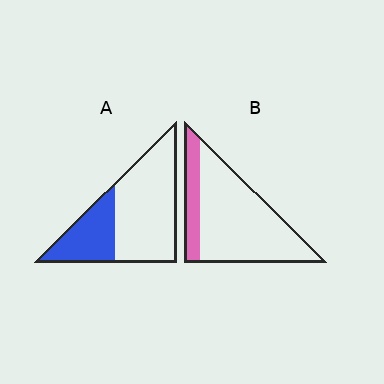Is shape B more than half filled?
No.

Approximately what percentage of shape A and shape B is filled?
A is approximately 30% and B is approximately 20%.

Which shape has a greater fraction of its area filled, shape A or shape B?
Shape A.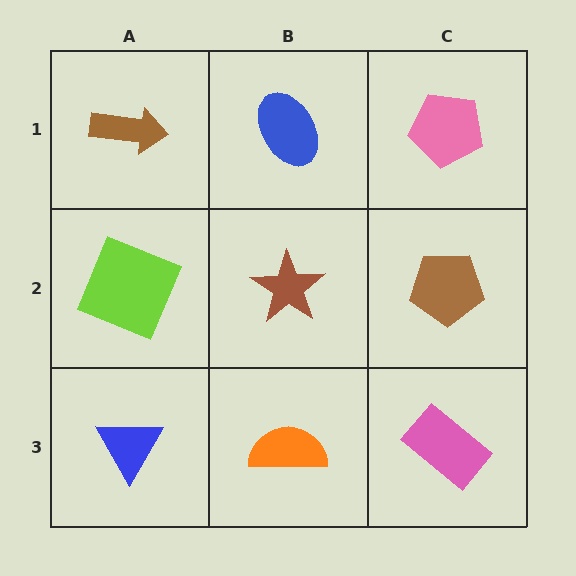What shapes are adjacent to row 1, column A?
A lime square (row 2, column A), a blue ellipse (row 1, column B).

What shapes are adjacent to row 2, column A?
A brown arrow (row 1, column A), a blue triangle (row 3, column A), a brown star (row 2, column B).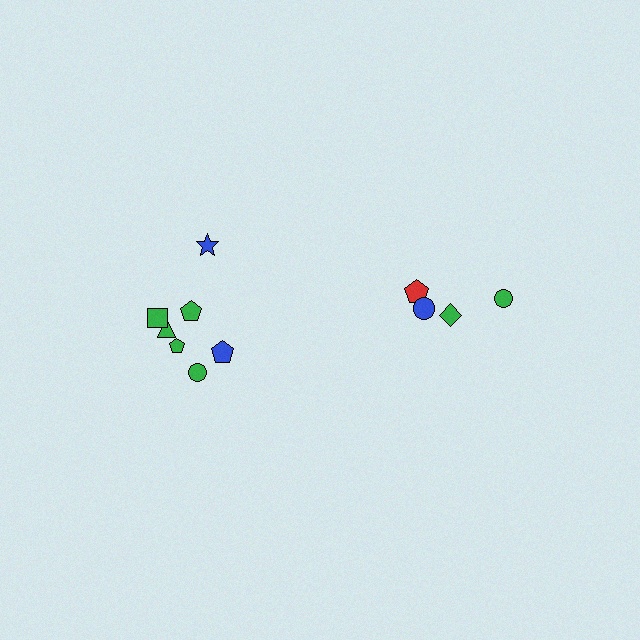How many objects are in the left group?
There are 7 objects.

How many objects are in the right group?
There are 4 objects.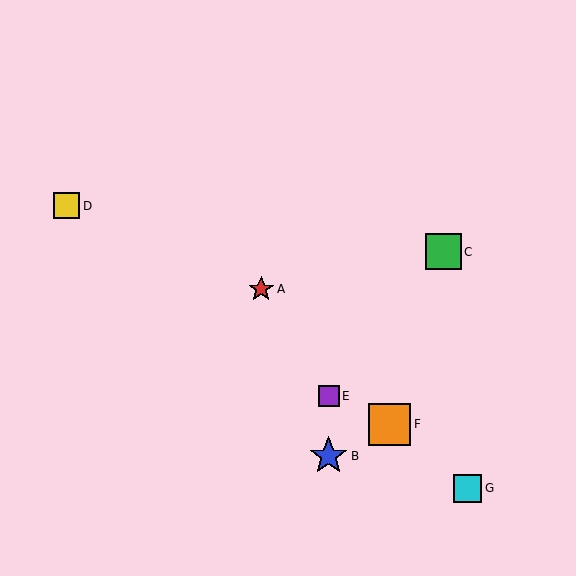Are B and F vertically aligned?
No, B is at x≈329 and F is at x≈390.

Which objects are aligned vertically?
Objects B, E are aligned vertically.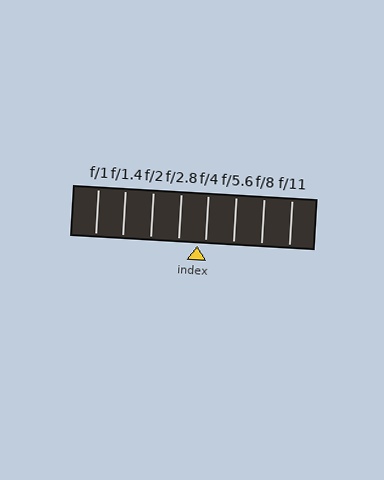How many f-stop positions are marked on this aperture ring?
There are 8 f-stop positions marked.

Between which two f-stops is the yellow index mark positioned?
The index mark is between f/2.8 and f/4.